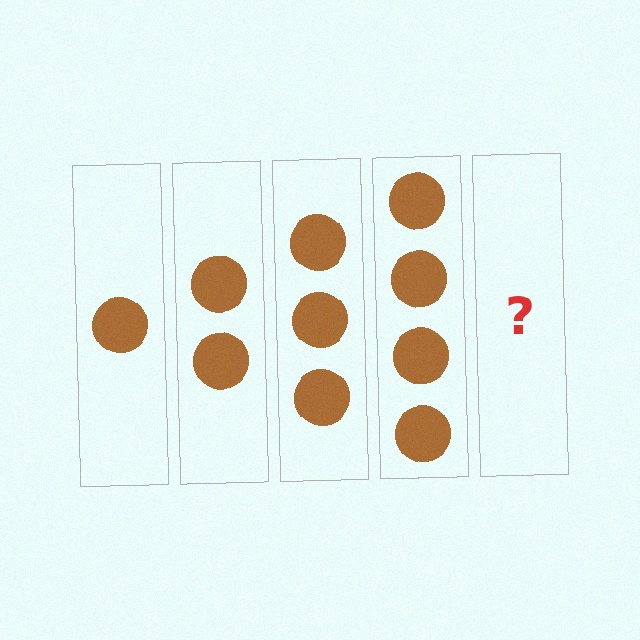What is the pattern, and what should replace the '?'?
The pattern is that each step adds one more circle. The '?' should be 5 circles.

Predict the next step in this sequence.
The next step is 5 circles.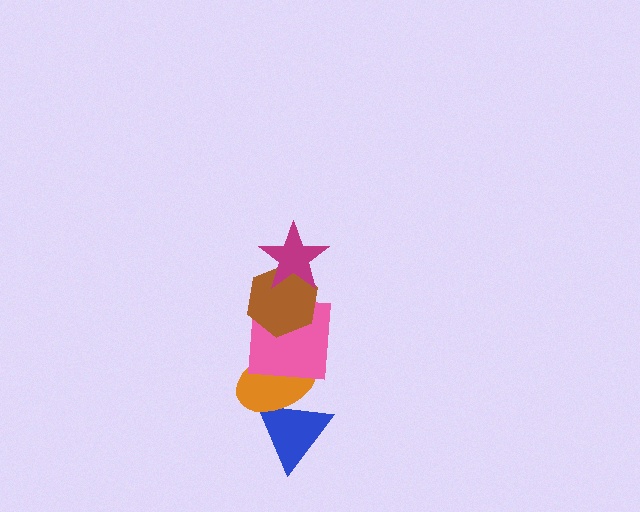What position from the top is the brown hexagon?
The brown hexagon is 2nd from the top.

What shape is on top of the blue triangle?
The orange ellipse is on top of the blue triangle.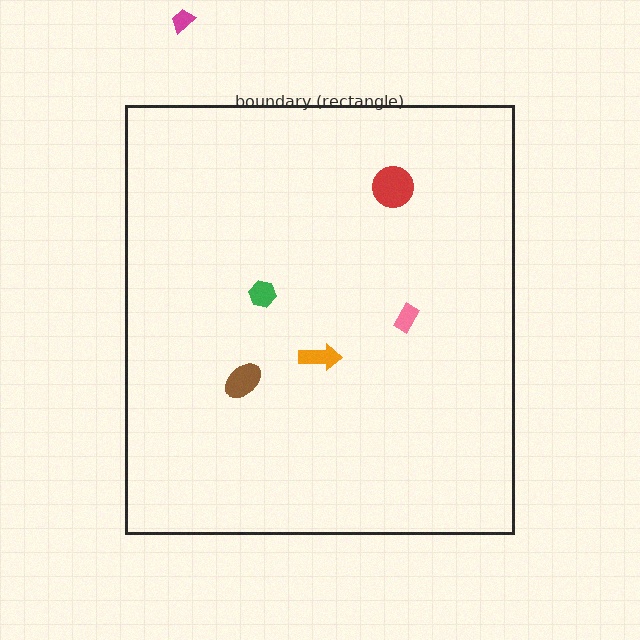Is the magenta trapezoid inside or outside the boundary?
Outside.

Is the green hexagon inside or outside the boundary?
Inside.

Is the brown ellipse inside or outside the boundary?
Inside.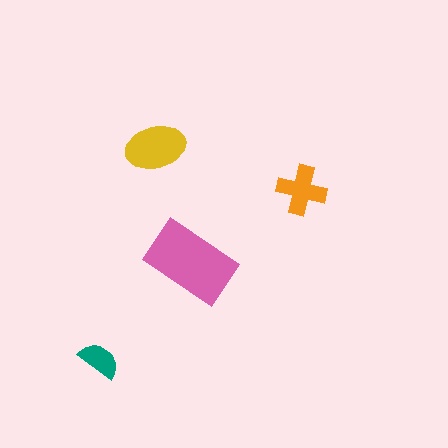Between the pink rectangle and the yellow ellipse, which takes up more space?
The pink rectangle.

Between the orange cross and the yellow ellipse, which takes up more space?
The yellow ellipse.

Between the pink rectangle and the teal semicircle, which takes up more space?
The pink rectangle.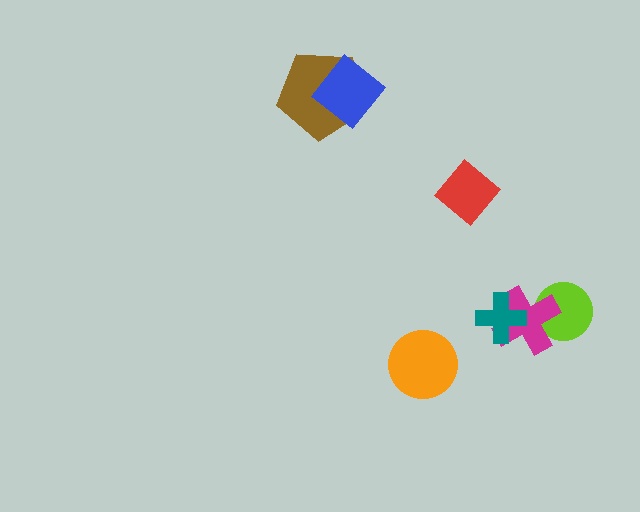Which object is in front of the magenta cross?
The teal cross is in front of the magenta cross.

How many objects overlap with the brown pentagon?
1 object overlaps with the brown pentagon.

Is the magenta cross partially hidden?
Yes, it is partially covered by another shape.